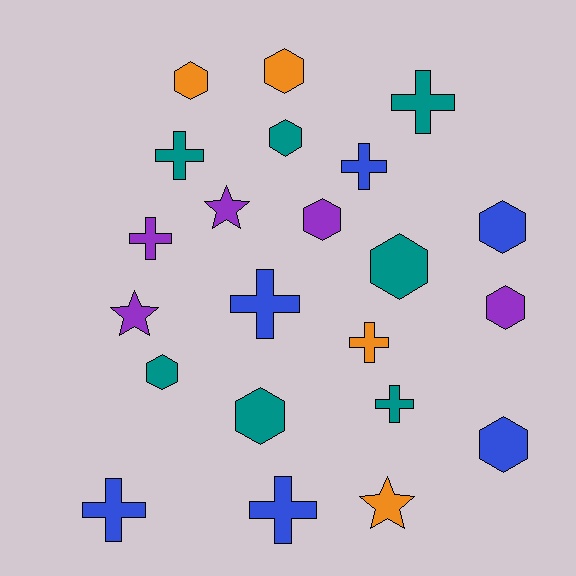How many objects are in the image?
There are 22 objects.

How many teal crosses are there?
There are 3 teal crosses.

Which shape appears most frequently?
Hexagon, with 10 objects.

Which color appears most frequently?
Teal, with 7 objects.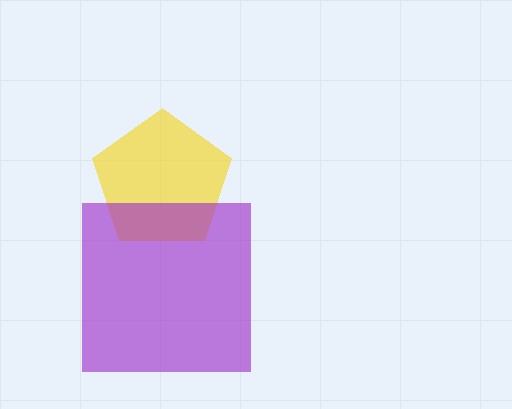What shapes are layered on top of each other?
The layered shapes are: a yellow pentagon, a purple square.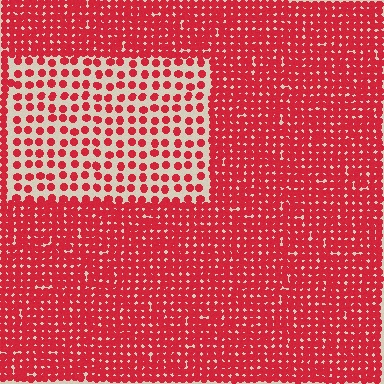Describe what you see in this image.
The image contains small red elements arranged at two different densities. A rectangle-shaped region is visible where the elements are less densely packed than the surrounding area.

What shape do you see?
I see a rectangle.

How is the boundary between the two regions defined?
The boundary is defined by a change in element density (approximately 2.5x ratio). All elements are the same color, size, and shape.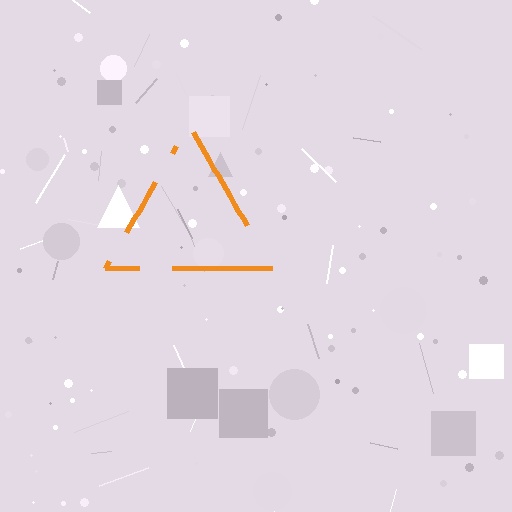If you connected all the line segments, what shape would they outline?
They would outline a triangle.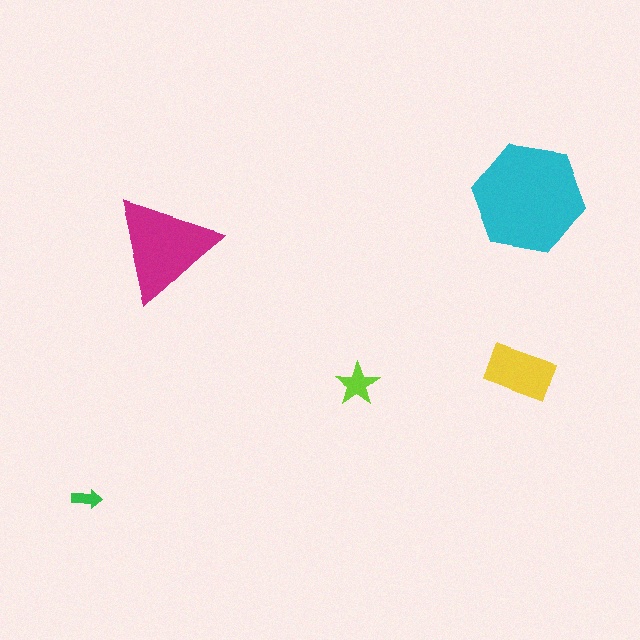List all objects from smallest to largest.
The green arrow, the lime star, the yellow rectangle, the magenta triangle, the cyan hexagon.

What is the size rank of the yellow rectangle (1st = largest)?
3rd.